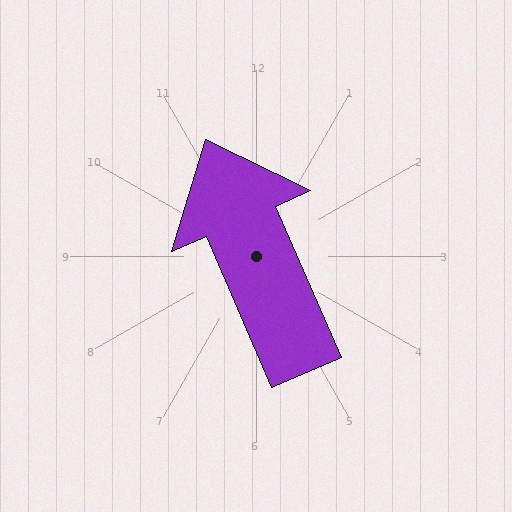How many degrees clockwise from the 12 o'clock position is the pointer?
Approximately 337 degrees.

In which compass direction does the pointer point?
Northwest.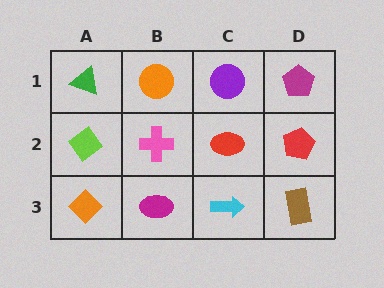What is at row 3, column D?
A brown rectangle.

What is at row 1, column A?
A green triangle.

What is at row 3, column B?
A magenta ellipse.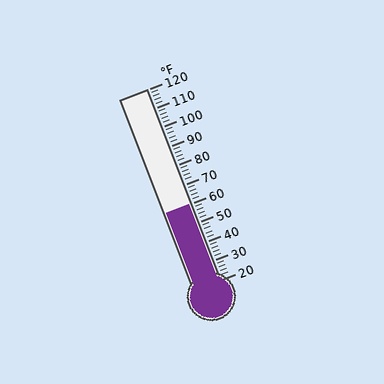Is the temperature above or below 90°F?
The temperature is below 90°F.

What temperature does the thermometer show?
The thermometer shows approximately 60°F.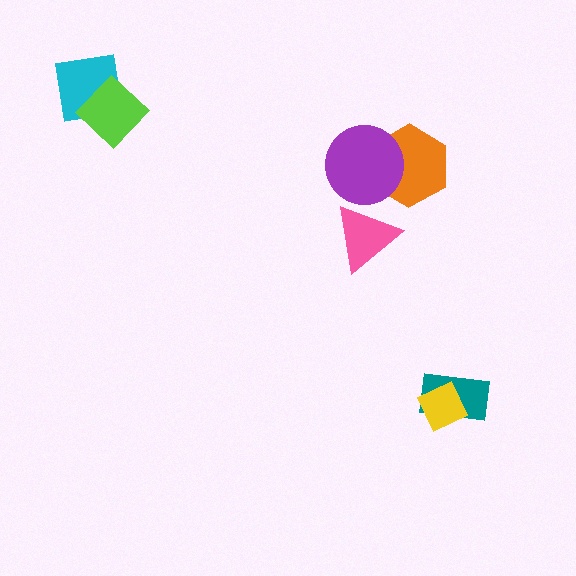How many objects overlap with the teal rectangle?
1 object overlaps with the teal rectangle.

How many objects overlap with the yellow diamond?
1 object overlaps with the yellow diamond.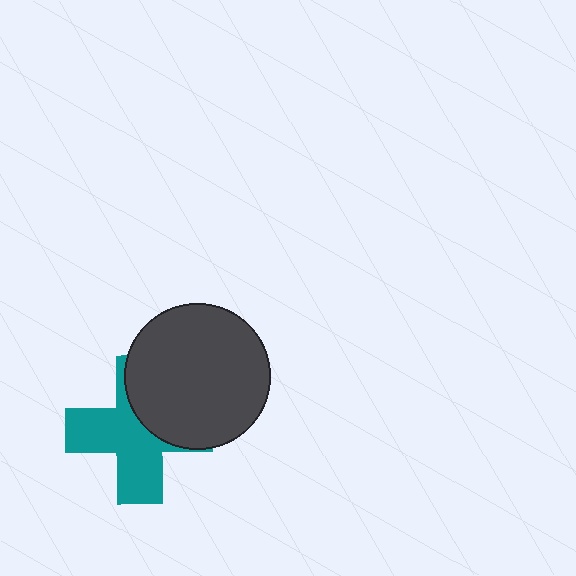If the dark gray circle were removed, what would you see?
You would see the complete teal cross.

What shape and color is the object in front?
The object in front is a dark gray circle.